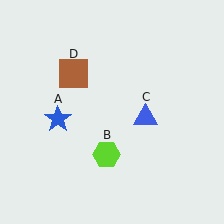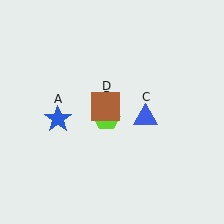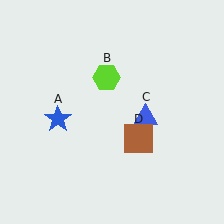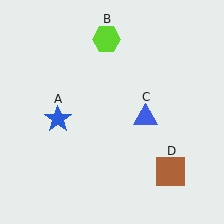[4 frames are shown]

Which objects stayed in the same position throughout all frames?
Blue star (object A) and blue triangle (object C) remained stationary.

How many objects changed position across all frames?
2 objects changed position: lime hexagon (object B), brown square (object D).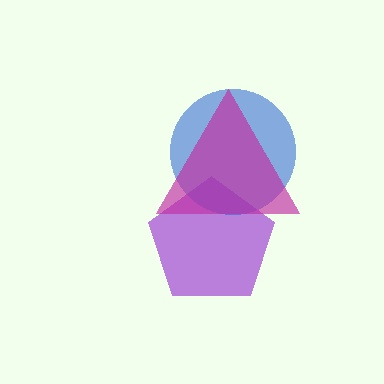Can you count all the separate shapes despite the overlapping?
Yes, there are 3 separate shapes.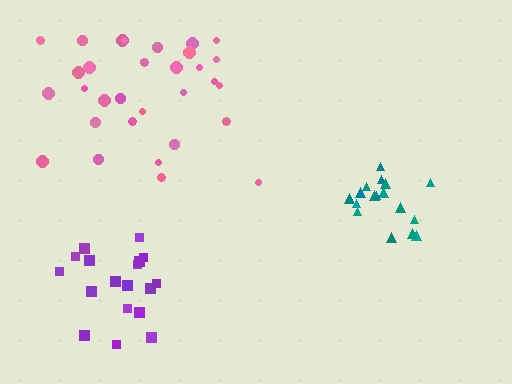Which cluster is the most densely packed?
Teal.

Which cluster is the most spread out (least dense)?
Pink.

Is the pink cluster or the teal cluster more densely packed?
Teal.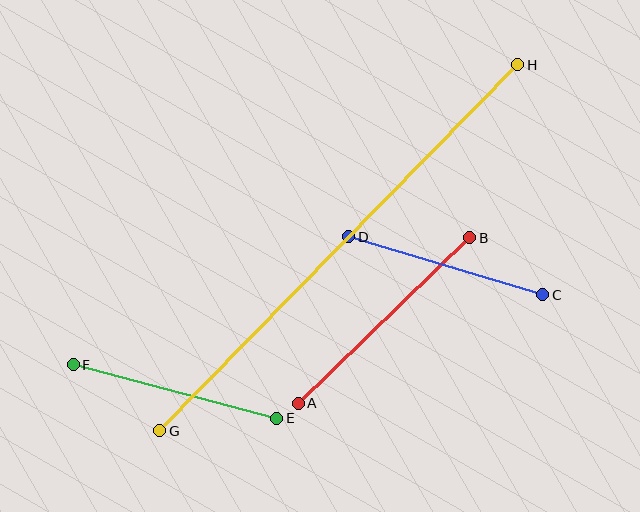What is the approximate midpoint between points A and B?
The midpoint is at approximately (384, 321) pixels.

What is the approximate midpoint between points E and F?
The midpoint is at approximately (175, 391) pixels.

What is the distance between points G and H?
The distance is approximately 512 pixels.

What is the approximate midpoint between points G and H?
The midpoint is at approximately (339, 248) pixels.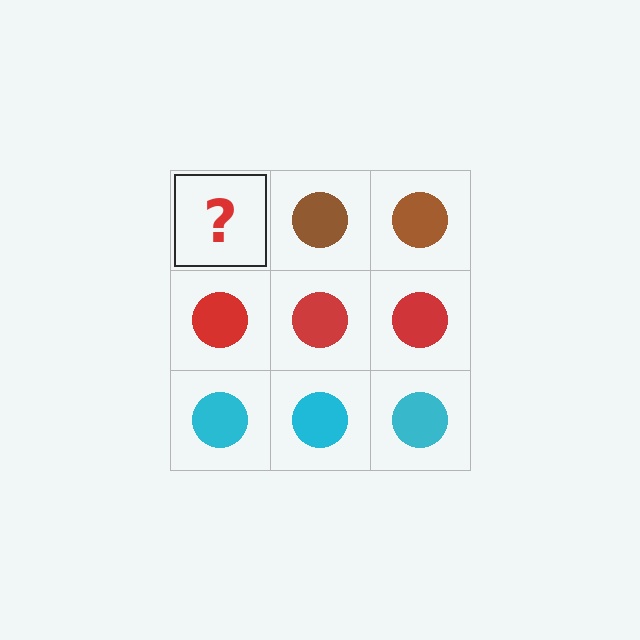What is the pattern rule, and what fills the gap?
The rule is that each row has a consistent color. The gap should be filled with a brown circle.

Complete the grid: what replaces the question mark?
The question mark should be replaced with a brown circle.